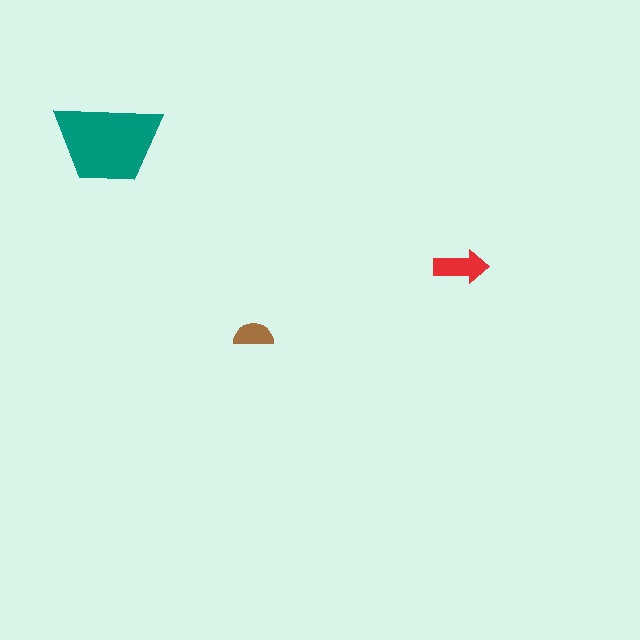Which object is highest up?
The teal trapezoid is topmost.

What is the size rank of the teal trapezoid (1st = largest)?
1st.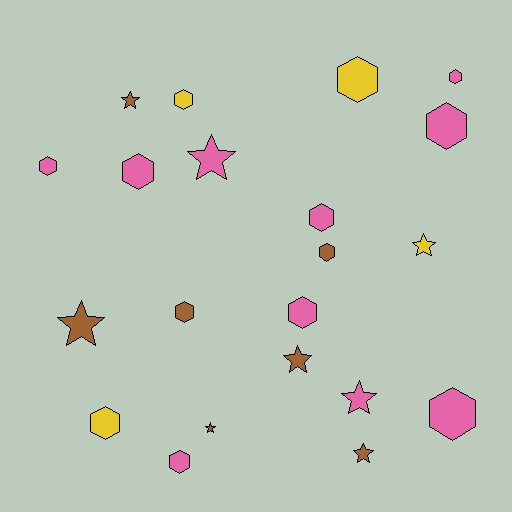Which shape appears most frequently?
Hexagon, with 13 objects.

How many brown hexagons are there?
There are 2 brown hexagons.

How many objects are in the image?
There are 21 objects.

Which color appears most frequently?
Pink, with 10 objects.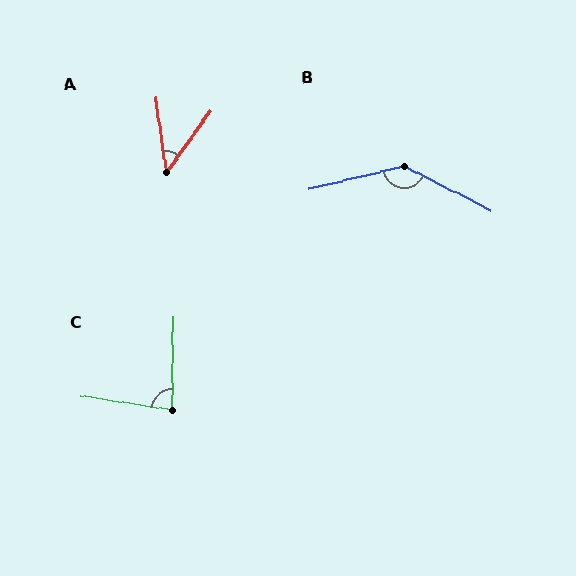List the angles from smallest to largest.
A (44°), C (82°), B (139°).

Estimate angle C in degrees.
Approximately 82 degrees.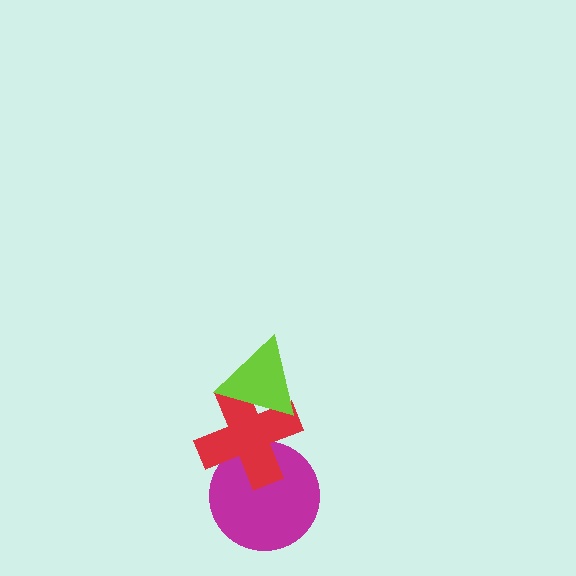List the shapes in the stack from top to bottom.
From top to bottom: the lime triangle, the red cross, the magenta circle.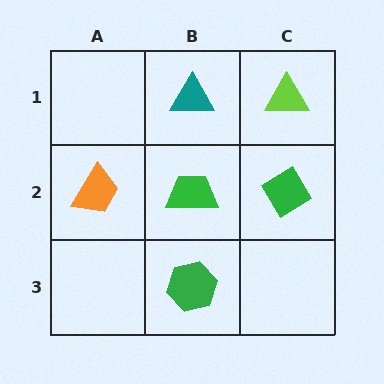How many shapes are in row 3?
1 shape.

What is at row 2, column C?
A green diamond.